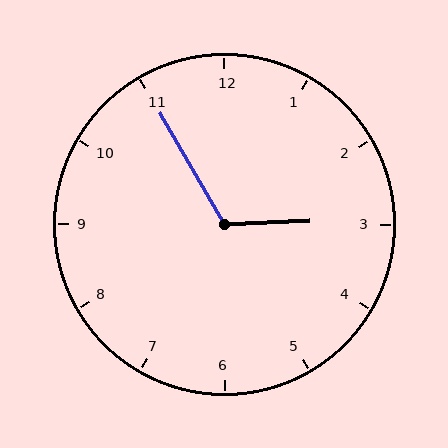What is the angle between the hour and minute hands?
Approximately 118 degrees.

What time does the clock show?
2:55.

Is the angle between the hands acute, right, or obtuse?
It is obtuse.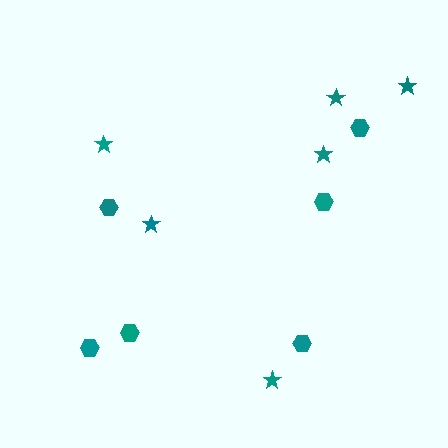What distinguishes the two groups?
There are 2 groups: one group of hexagons (6) and one group of stars (6).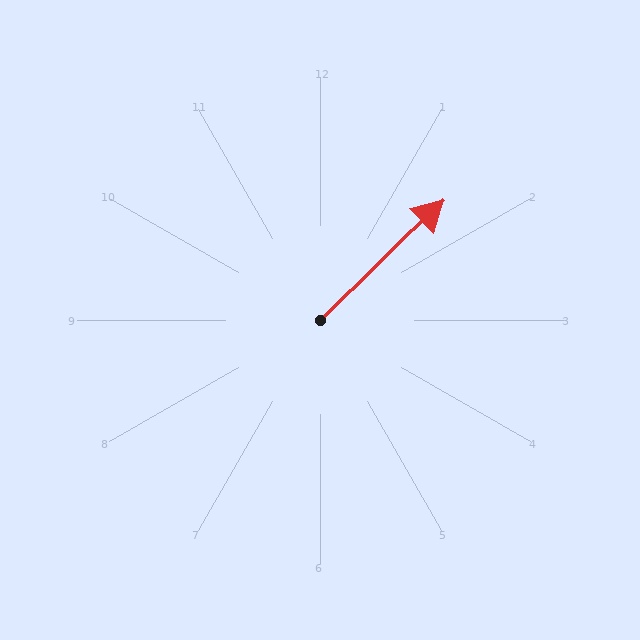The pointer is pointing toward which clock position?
Roughly 2 o'clock.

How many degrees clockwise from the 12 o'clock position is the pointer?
Approximately 46 degrees.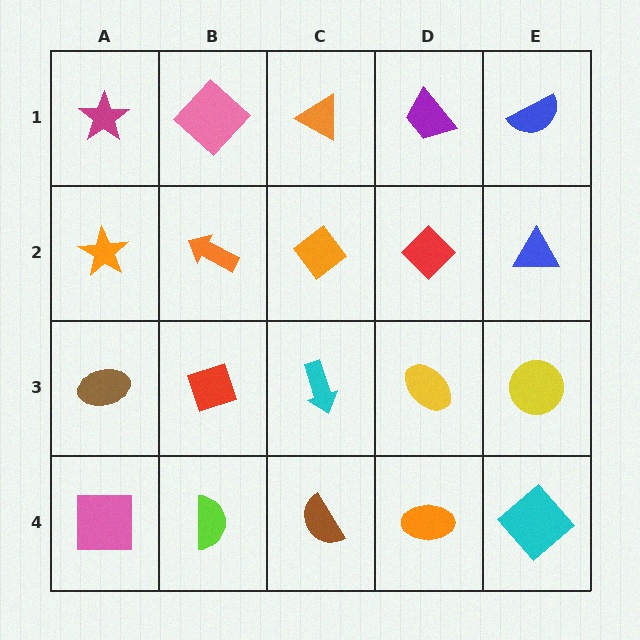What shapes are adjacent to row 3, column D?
A red diamond (row 2, column D), an orange ellipse (row 4, column D), a cyan arrow (row 3, column C), a yellow circle (row 3, column E).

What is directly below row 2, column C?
A cyan arrow.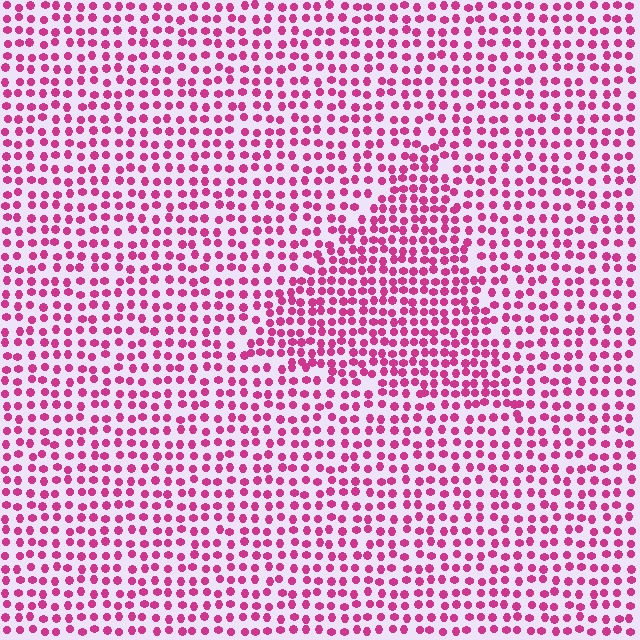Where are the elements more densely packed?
The elements are more densely packed inside the triangle boundary.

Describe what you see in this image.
The image contains small magenta elements arranged at two different densities. A triangle-shaped region is visible where the elements are more densely packed than the surrounding area.